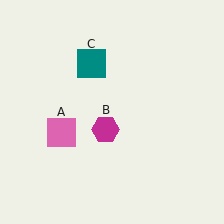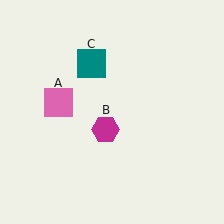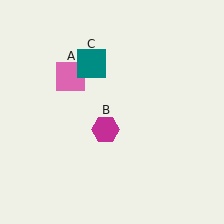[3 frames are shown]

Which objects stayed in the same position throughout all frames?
Magenta hexagon (object B) and teal square (object C) remained stationary.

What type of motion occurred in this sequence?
The pink square (object A) rotated clockwise around the center of the scene.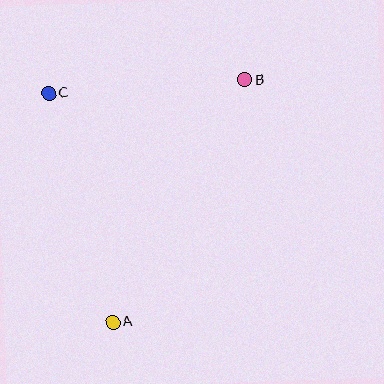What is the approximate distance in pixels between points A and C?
The distance between A and C is approximately 238 pixels.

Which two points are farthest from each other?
Points A and B are farthest from each other.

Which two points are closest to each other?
Points B and C are closest to each other.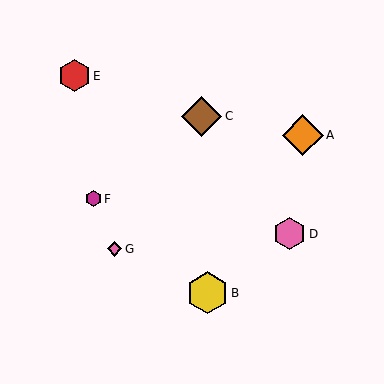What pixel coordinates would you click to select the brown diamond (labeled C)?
Click at (202, 116) to select the brown diamond C.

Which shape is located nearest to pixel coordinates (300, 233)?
The pink hexagon (labeled D) at (289, 234) is nearest to that location.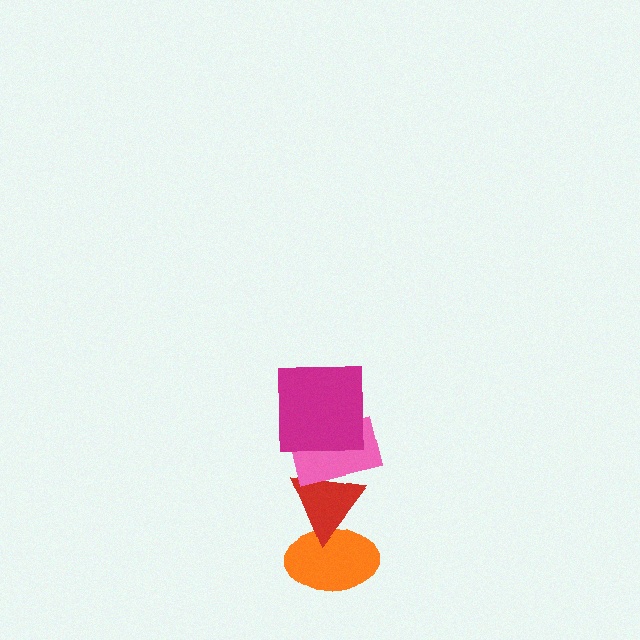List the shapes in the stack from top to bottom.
From top to bottom: the magenta square, the pink rectangle, the red triangle, the orange ellipse.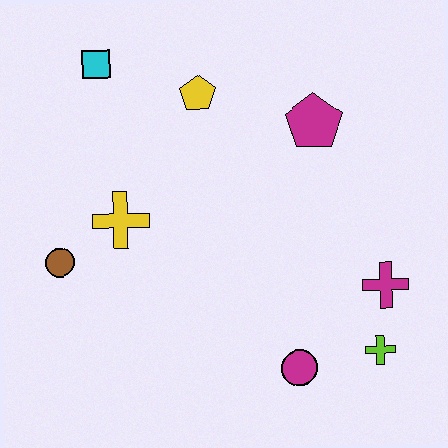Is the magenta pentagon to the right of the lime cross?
No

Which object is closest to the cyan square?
The yellow pentagon is closest to the cyan square.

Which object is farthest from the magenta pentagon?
The brown circle is farthest from the magenta pentagon.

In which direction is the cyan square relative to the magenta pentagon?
The cyan square is to the left of the magenta pentagon.